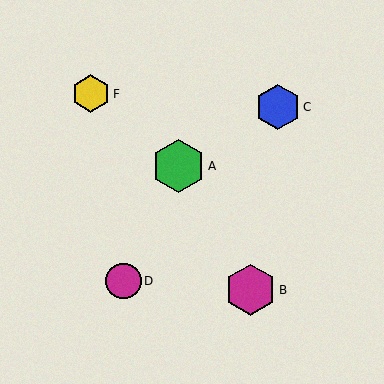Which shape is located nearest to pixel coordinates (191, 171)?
The green hexagon (labeled A) at (179, 166) is nearest to that location.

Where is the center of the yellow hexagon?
The center of the yellow hexagon is at (91, 94).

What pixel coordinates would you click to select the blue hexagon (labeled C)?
Click at (278, 107) to select the blue hexagon C.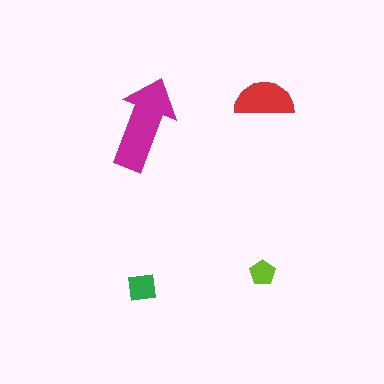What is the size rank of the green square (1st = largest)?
3rd.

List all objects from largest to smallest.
The magenta arrow, the red semicircle, the green square, the lime pentagon.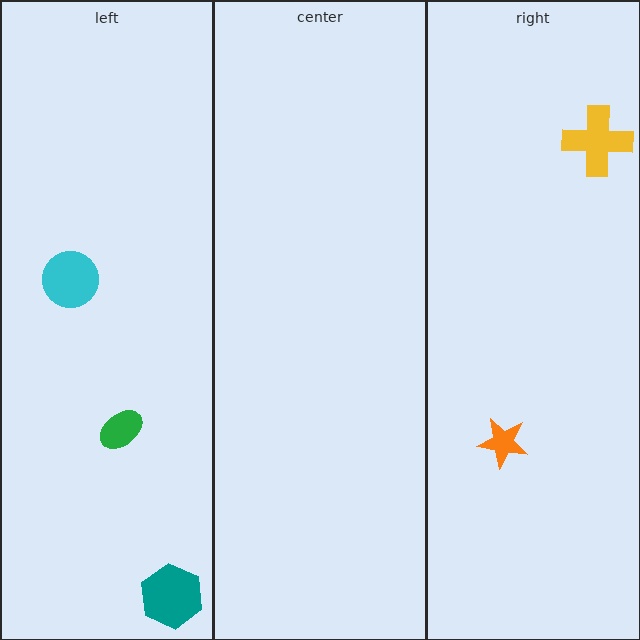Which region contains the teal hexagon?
The left region.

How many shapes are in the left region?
3.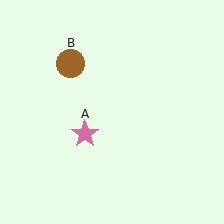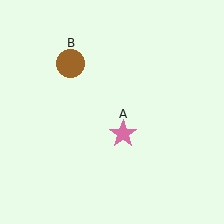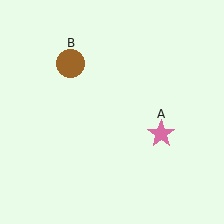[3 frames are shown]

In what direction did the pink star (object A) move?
The pink star (object A) moved right.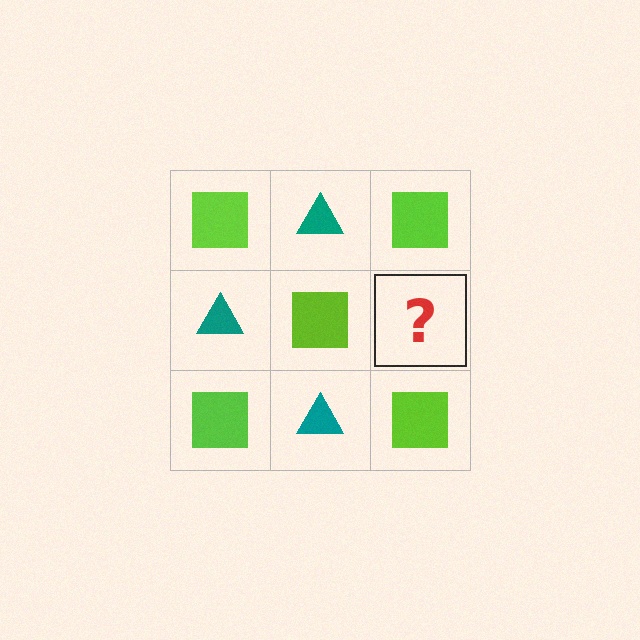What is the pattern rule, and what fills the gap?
The rule is that it alternates lime square and teal triangle in a checkerboard pattern. The gap should be filled with a teal triangle.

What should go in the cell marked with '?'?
The missing cell should contain a teal triangle.